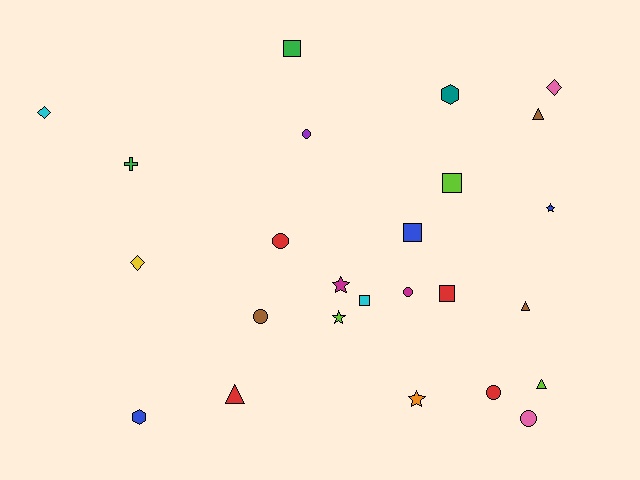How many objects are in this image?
There are 25 objects.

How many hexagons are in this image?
There are 2 hexagons.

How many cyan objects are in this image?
There are 2 cyan objects.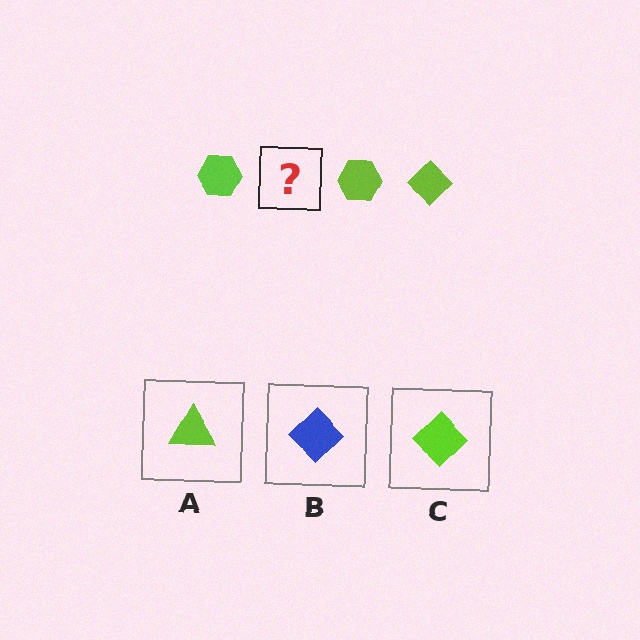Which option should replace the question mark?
Option C.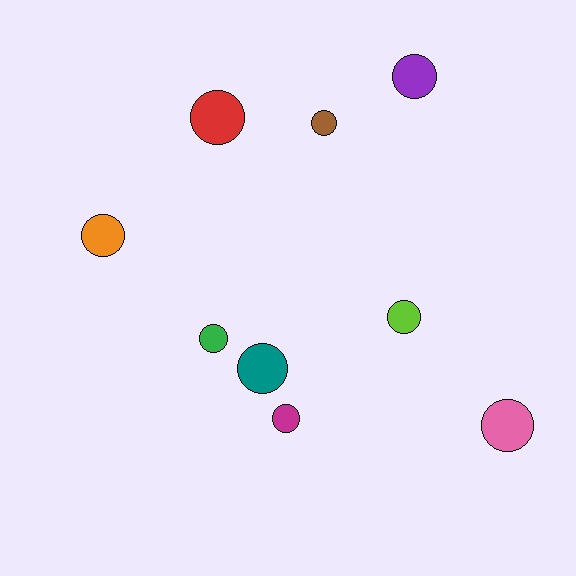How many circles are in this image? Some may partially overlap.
There are 9 circles.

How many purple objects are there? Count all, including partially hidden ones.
There is 1 purple object.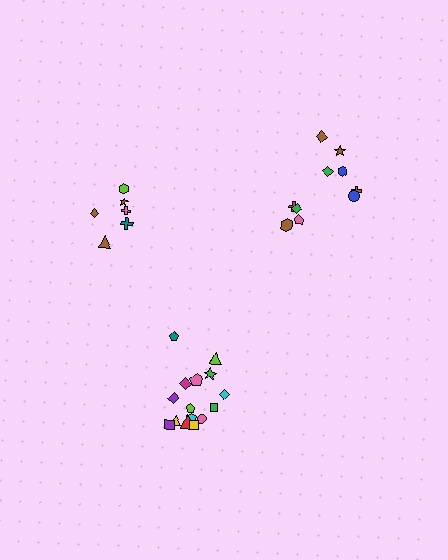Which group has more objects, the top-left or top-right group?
The top-right group.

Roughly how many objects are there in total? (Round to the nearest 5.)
Roughly 30 objects in total.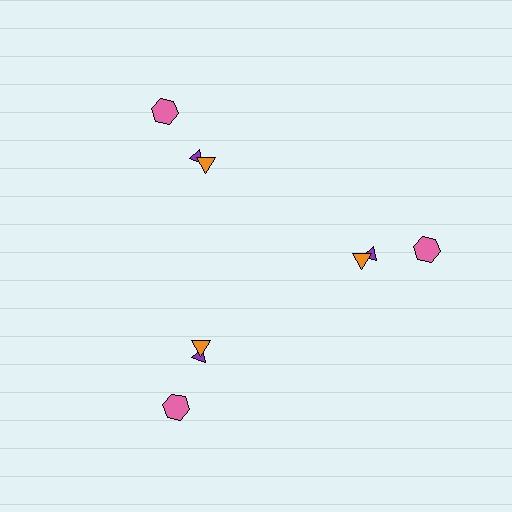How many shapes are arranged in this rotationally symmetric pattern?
There are 9 shapes, arranged in 3 groups of 3.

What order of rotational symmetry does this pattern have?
This pattern has 3-fold rotational symmetry.